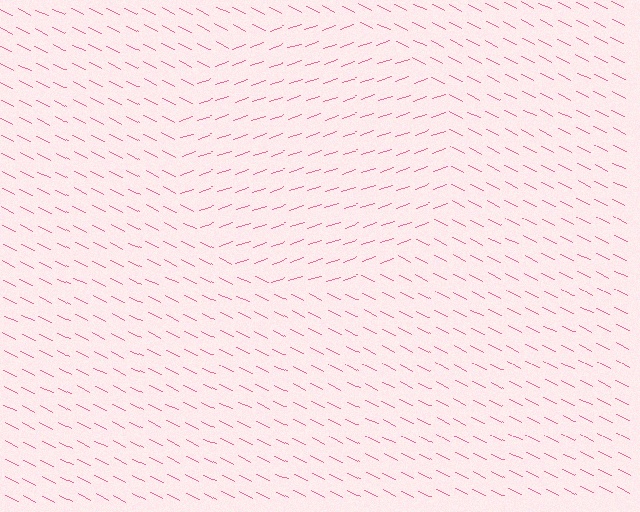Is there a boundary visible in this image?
Yes, there is a texture boundary formed by a change in line orientation.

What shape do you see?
I see a circle.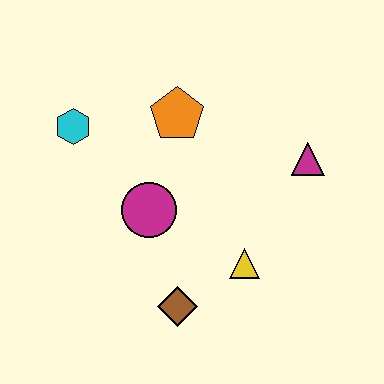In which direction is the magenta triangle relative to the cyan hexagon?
The magenta triangle is to the right of the cyan hexagon.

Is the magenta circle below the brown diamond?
No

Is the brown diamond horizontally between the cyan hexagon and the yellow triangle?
Yes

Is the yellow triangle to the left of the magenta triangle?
Yes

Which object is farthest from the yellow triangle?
The cyan hexagon is farthest from the yellow triangle.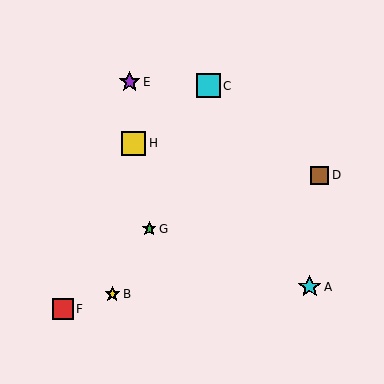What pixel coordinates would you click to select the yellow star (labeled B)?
Click at (112, 294) to select the yellow star B.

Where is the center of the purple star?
The center of the purple star is at (130, 82).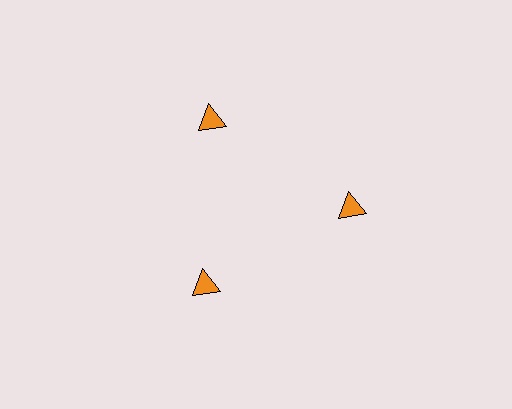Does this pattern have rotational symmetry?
Yes, this pattern has 3-fold rotational symmetry. It looks the same after rotating 120 degrees around the center.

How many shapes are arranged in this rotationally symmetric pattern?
There are 3 shapes, arranged in 3 groups of 1.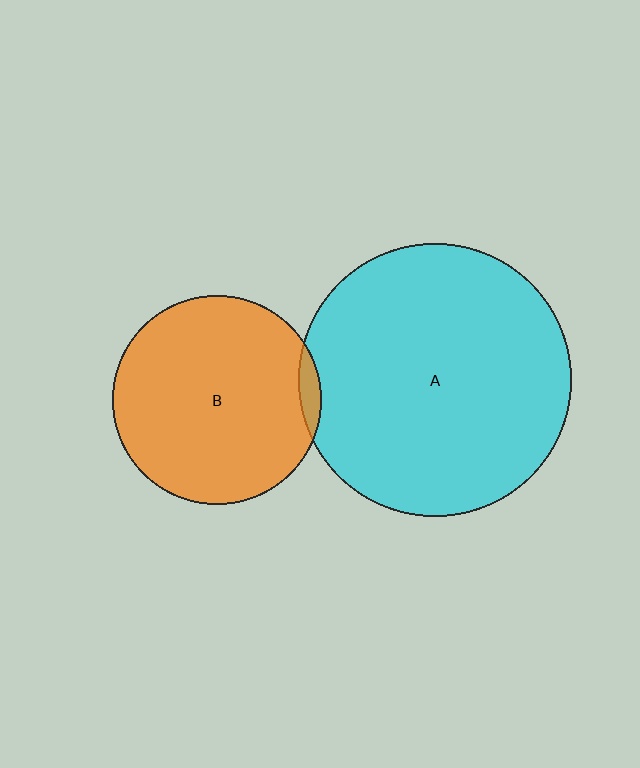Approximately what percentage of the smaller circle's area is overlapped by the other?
Approximately 5%.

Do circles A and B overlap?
Yes.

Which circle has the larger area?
Circle A (cyan).